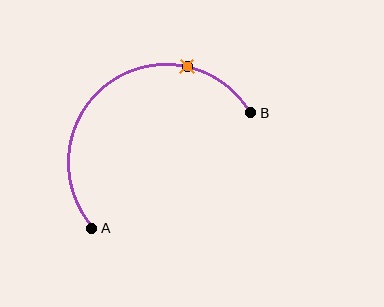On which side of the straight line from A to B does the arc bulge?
The arc bulges above and to the left of the straight line connecting A and B.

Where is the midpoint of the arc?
The arc midpoint is the point on the curve farthest from the straight line joining A and B. It sits above and to the left of that line.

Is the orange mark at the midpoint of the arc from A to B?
No. The orange mark lies on the arc but is closer to endpoint B. The arc midpoint would be at the point on the curve equidistant along the arc from both A and B.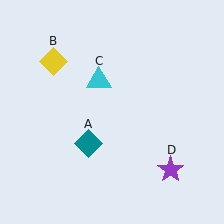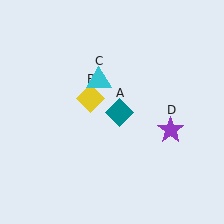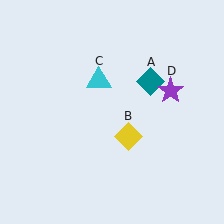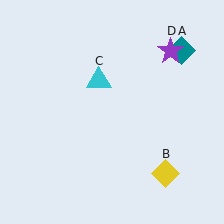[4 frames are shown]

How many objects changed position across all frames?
3 objects changed position: teal diamond (object A), yellow diamond (object B), purple star (object D).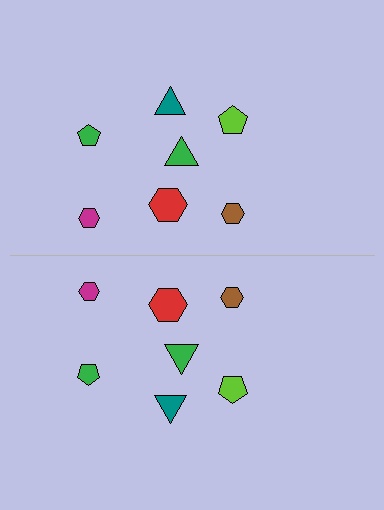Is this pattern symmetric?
Yes, this pattern has bilateral (reflection) symmetry.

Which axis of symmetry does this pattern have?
The pattern has a horizontal axis of symmetry running through the center of the image.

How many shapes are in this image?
There are 14 shapes in this image.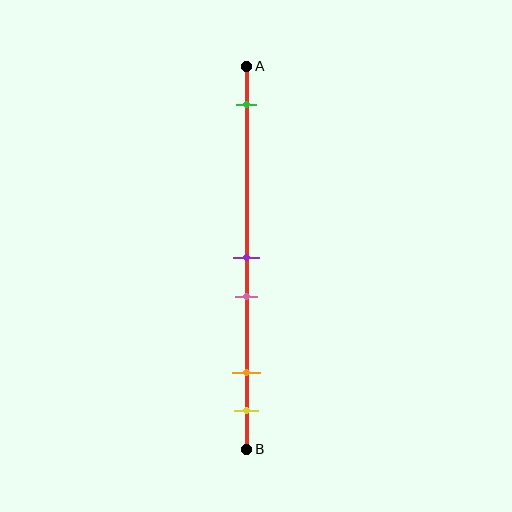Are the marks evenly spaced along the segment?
No, the marks are not evenly spaced.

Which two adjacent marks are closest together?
The purple and pink marks are the closest adjacent pair.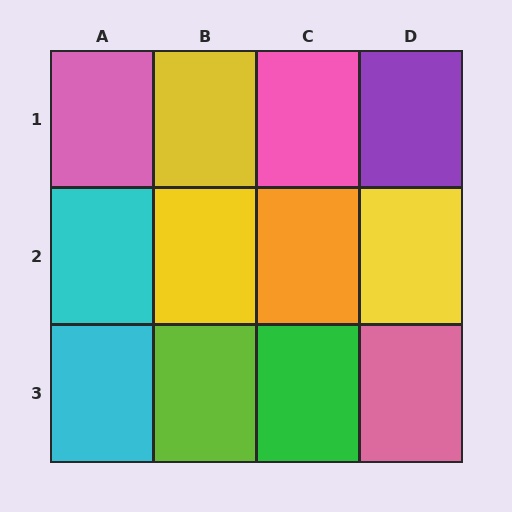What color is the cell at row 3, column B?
Lime.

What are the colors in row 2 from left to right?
Cyan, yellow, orange, yellow.